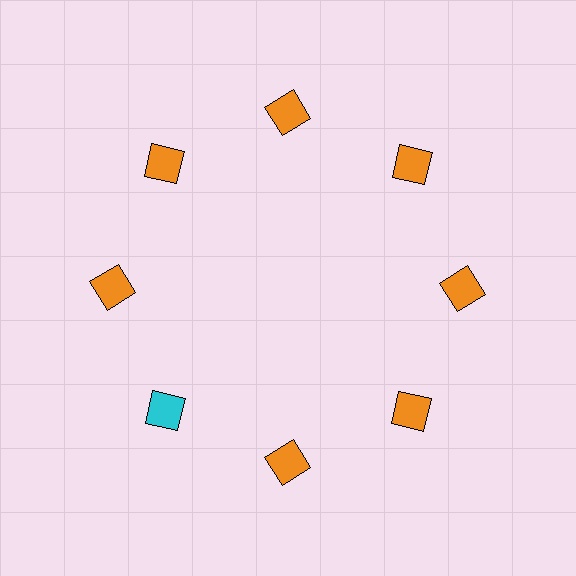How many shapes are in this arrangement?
There are 8 shapes arranged in a ring pattern.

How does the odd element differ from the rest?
It has a different color: cyan instead of orange.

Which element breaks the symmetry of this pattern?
The cyan square at roughly the 8 o'clock position breaks the symmetry. All other shapes are orange squares.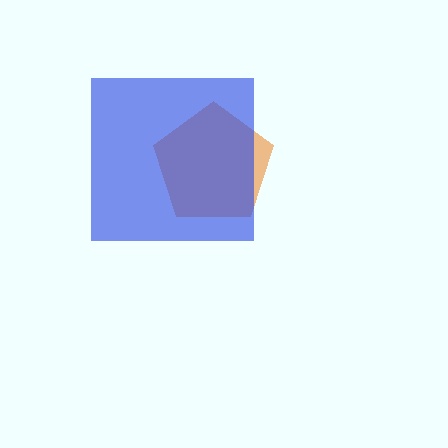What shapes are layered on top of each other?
The layered shapes are: an orange pentagon, a blue square.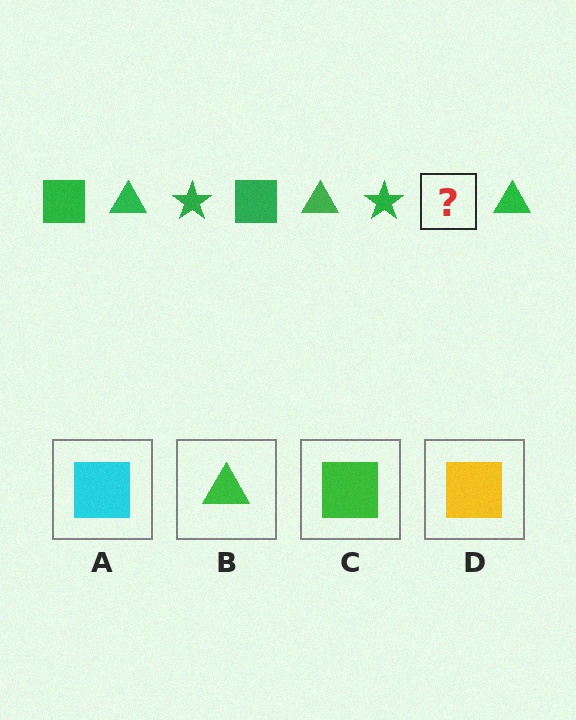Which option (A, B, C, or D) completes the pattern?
C.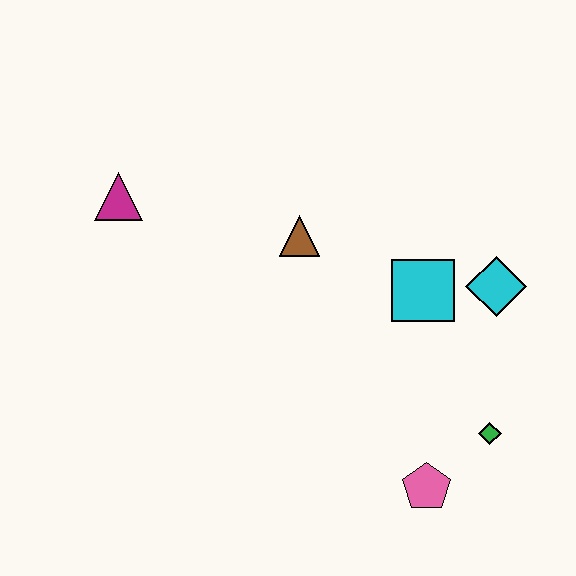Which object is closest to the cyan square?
The cyan diamond is closest to the cyan square.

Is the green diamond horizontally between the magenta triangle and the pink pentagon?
No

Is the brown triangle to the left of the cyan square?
Yes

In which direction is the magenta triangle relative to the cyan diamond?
The magenta triangle is to the left of the cyan diamond.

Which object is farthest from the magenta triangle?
The green diamond is farthest from the magenta triangle.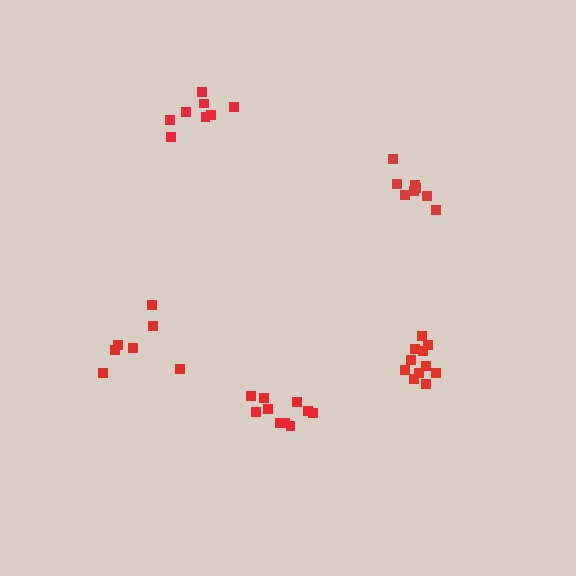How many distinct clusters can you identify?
There are 5 distinct clusters.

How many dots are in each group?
Group 1: 7 dots, Group 2: 11 dots, Group 3: 8 dots, Group 4: 8 dots, Group 5: 10 dots (44 total).